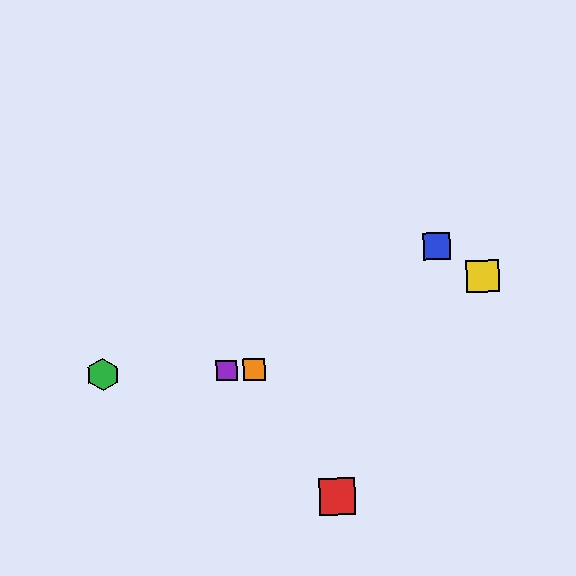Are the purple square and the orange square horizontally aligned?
Yes, both are at y≈371.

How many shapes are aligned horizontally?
3 shapes (the green hexagon, the purple square, the orange square) are aligned horizontally.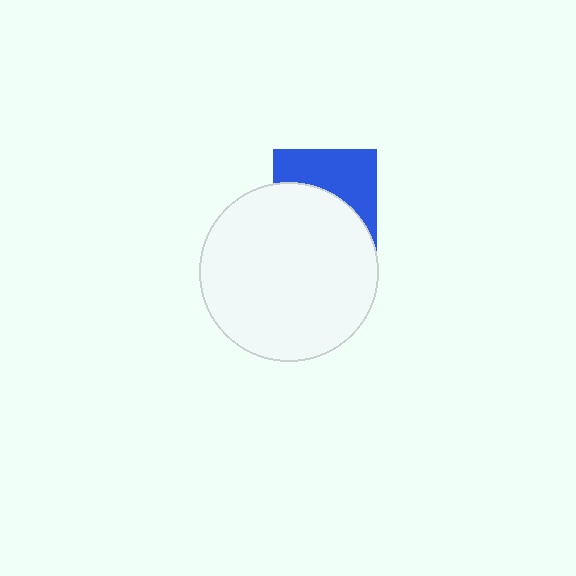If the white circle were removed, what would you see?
You would see the complete blue square.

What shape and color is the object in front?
The object in front is a white circle.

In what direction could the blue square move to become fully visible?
The blue square could move up. That would shift it out from behind the white circle entirely.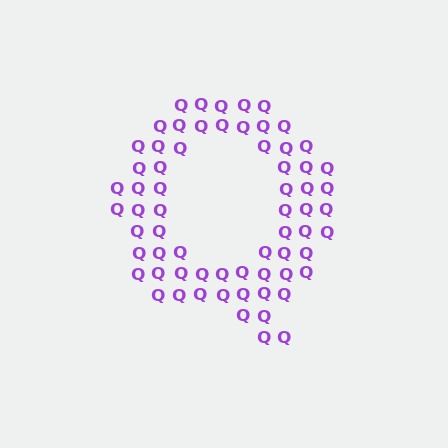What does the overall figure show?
The overall figure shows the letter Q.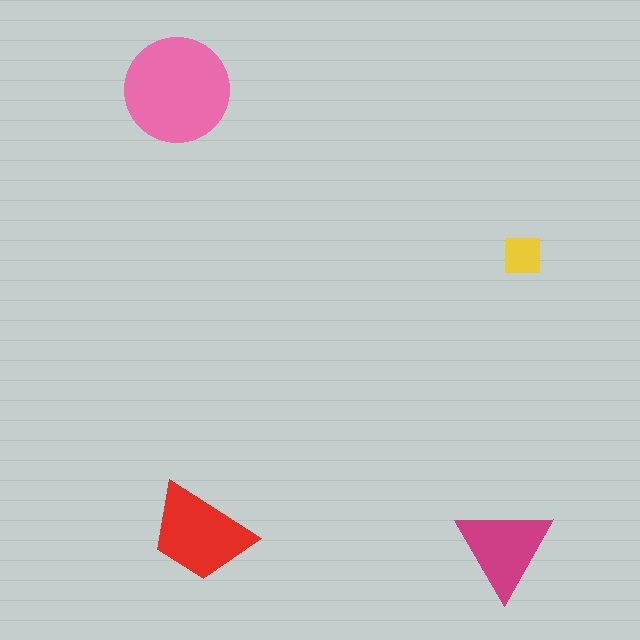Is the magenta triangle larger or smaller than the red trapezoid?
Smaller.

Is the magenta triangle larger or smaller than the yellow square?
Larger.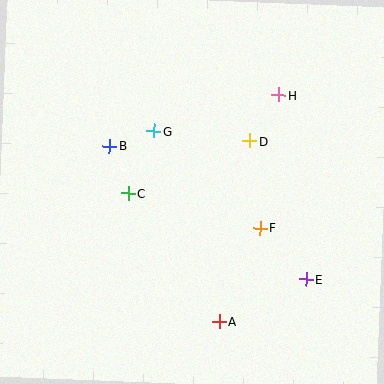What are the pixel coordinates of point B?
Point B is at (109, 146).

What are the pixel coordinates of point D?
Point D is at (250, 141).